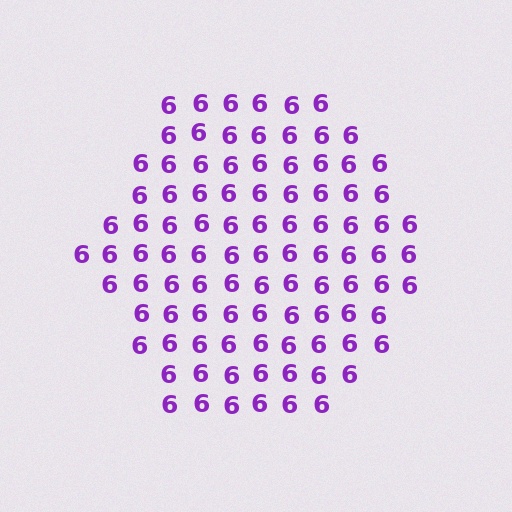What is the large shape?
The large shape is a hexagon.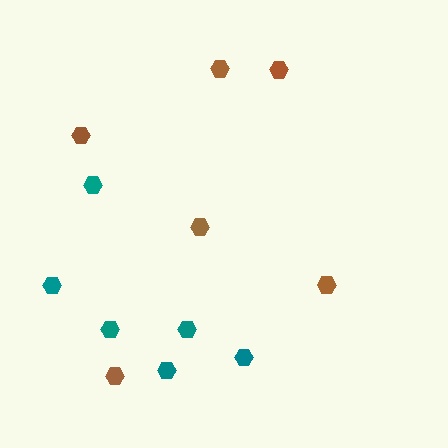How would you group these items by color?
There are 2 groups: one group of brown hexagons (6) and one group of teal hexagons (6).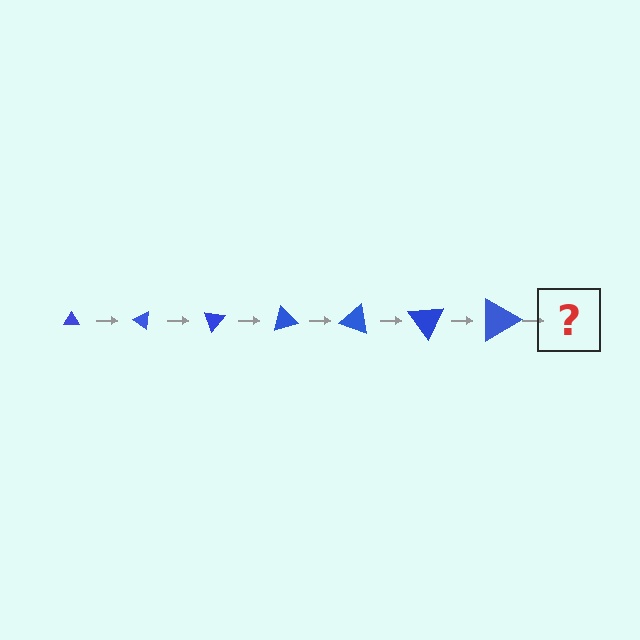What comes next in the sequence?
The next element should be a triangle, larger than the previous one and rotated 245 degrees from the start.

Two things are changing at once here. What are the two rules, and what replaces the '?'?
The two rules are that the triangle grows larger each step and it rotates 35 degrees each step. The '?' should be a triangle, larger than the previous one and rotated 245 degrees from the start.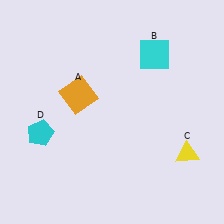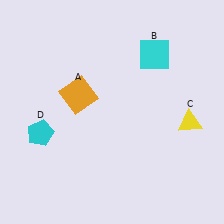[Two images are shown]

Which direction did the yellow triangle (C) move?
The yellow triangle (C) moved up.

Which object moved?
The yellow triangle (C) moved up.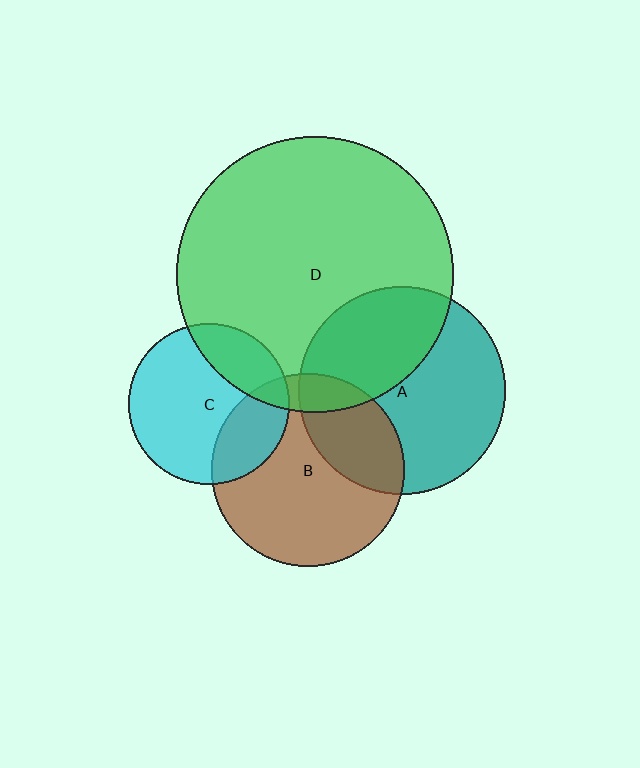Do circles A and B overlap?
Yes.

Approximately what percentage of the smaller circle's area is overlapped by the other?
Approximately 30%.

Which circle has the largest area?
Circle D (green).